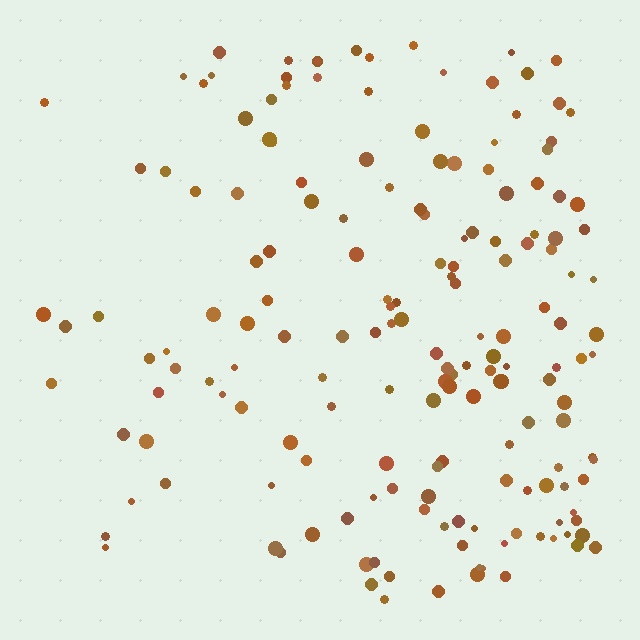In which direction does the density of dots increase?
From left to right, with the right side densest.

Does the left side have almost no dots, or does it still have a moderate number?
Still a moderate number, just noticeably fewer than the right.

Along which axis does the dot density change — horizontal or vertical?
Horizontal.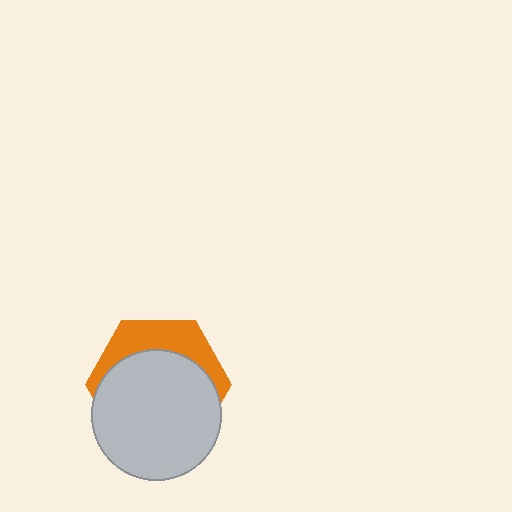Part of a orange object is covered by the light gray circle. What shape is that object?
It is a hexagon.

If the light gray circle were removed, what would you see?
You would see the complete orange hexagon.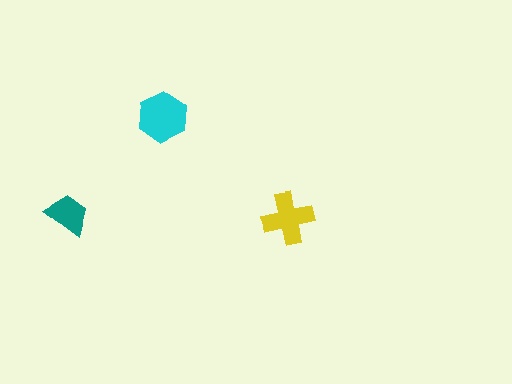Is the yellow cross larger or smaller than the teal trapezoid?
Larger.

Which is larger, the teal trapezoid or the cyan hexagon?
The cyan hexagon.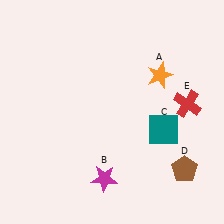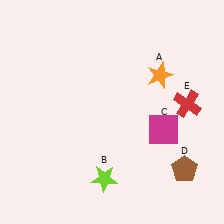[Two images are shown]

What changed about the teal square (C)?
In Image 1, C is teal. In Image 2, it changed to magenta.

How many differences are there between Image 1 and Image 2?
There are 2 differences between the two images.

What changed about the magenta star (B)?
In Image 1, B is magenta. In Image 2, it changed to lime.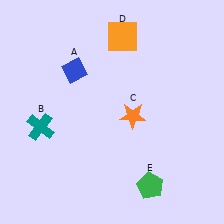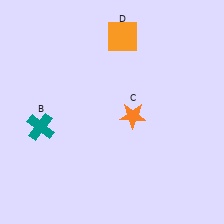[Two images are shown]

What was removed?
The blue diamond (A), the green pentagon (E) were removed in Image 2.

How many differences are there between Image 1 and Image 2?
There are 2 differences between the two images.